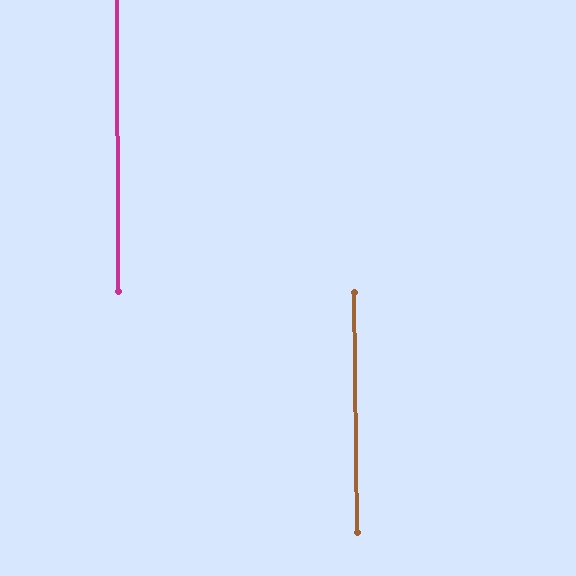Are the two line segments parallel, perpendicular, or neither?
Parallel — their directions differ by only 0.4°.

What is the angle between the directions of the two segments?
Approximately 0 degrees.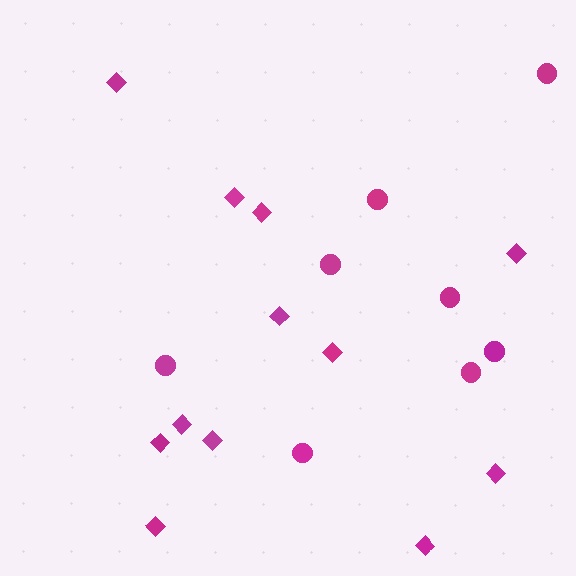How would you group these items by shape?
There are 2 groups: one group of circles (8) and one group of diamonds (12).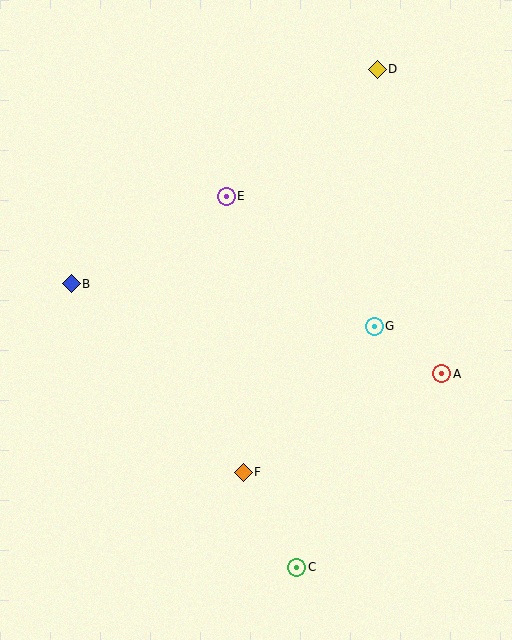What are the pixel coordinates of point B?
Point B is at (71, 284).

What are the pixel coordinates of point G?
Point G is at (374, 326).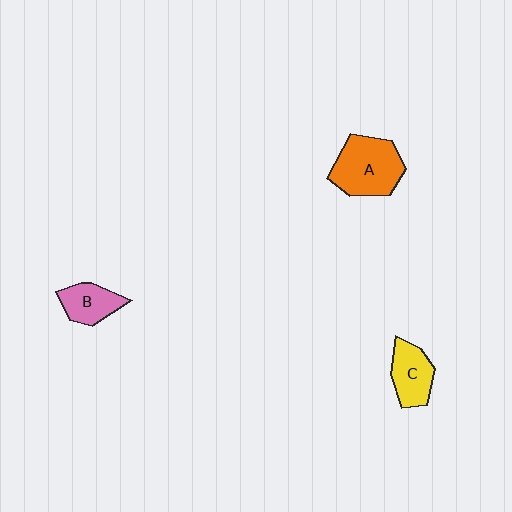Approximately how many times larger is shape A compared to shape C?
Approximately 1.6 times.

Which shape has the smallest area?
Shape B (pink).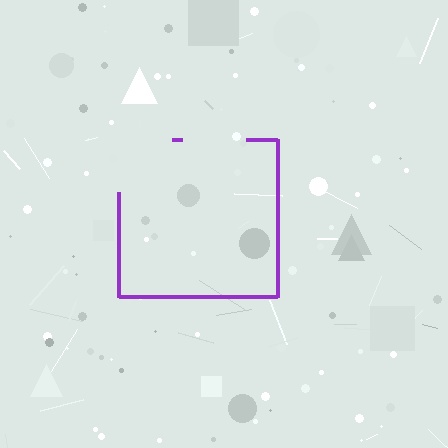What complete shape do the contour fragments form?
The contour fragments form a square.